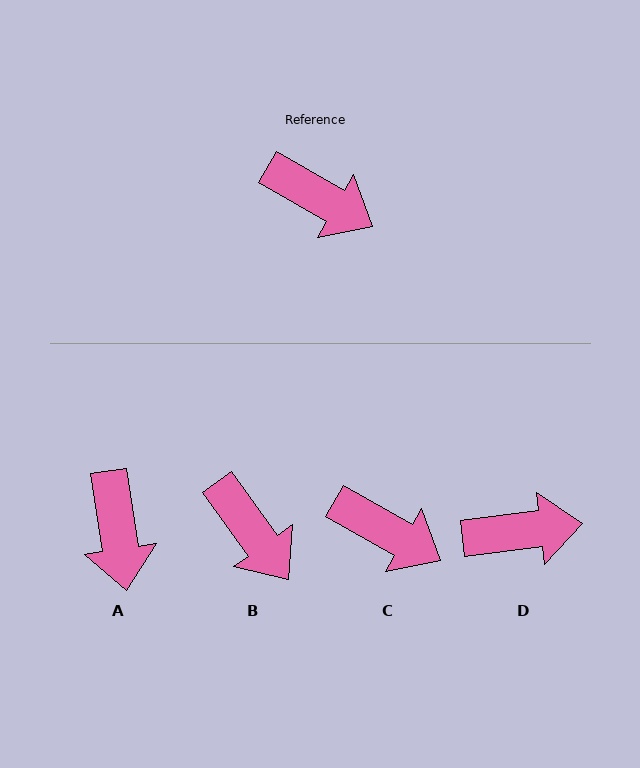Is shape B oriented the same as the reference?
No, it is off by about 25 degrees.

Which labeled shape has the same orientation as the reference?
C.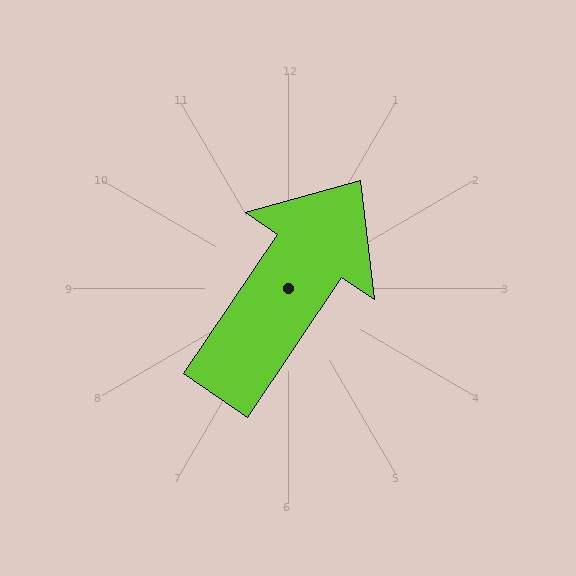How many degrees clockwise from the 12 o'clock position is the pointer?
Approximately 34 degrees.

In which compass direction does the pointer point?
Northeast.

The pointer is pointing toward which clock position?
Roughly 1 o'clock.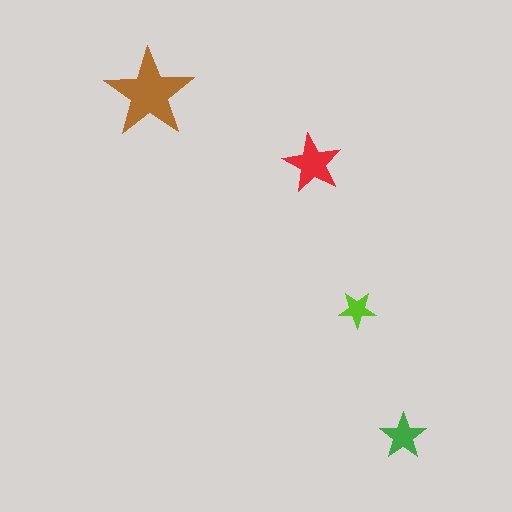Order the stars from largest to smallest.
the brown one, the red one, the green one, the lime one.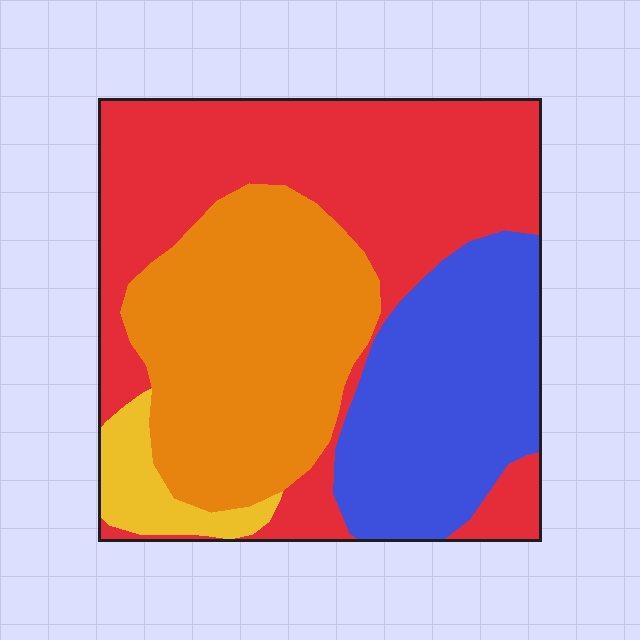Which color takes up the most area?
Red, at roughly 40%.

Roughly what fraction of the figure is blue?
Blue covers roughly 25% of the figure.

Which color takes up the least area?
Yellow, at roughly 5%.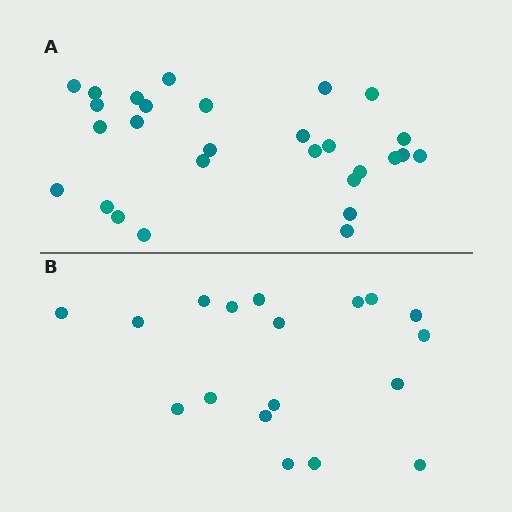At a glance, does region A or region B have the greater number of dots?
Region A (the top region) has more dots.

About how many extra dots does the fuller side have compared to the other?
Region A has roughly 10 or so more dots than region B.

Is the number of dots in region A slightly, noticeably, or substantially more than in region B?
Region A has substantially more. The ratio is roughly 1.6 to 1.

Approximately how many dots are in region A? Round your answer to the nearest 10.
About 30 dots. (The exact count is 28, which rounds to 30.)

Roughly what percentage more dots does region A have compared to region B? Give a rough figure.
About 55% more.